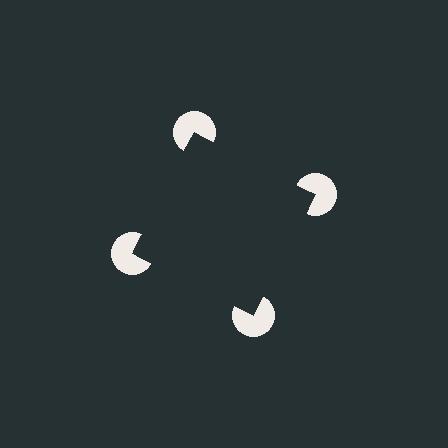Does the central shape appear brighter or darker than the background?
It typically appears slightly darker than the background, even though no actual brightness change is drawn.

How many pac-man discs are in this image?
There are 4 — one at each vertex of the illusory square.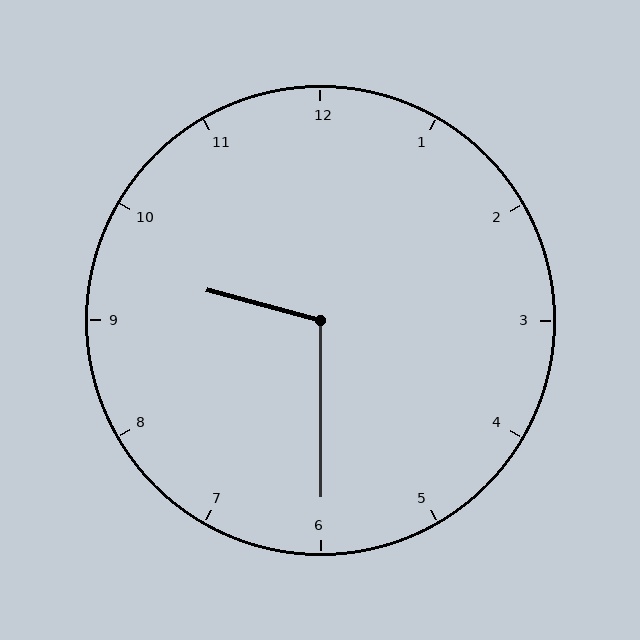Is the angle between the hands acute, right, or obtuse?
It is obtuse.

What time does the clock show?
9:30.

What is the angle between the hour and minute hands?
Approximately 105 degrees.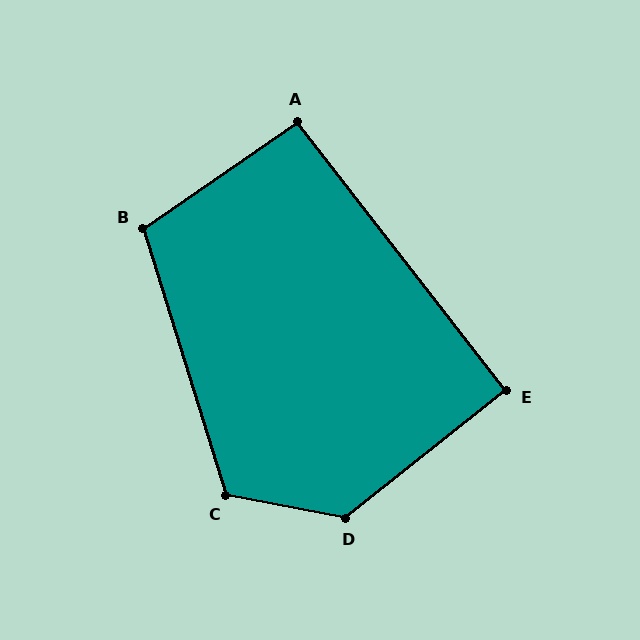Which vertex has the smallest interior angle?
E, at approximately 90 degrees.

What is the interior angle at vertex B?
Approximately 107 degrees (obtuse).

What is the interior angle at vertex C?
Approximately 118 degrees (obtuse).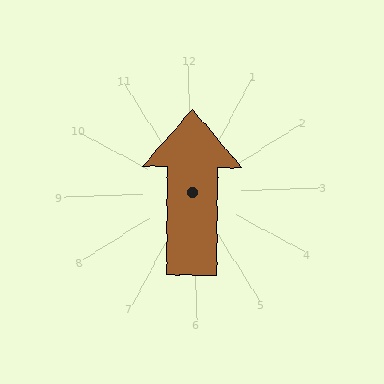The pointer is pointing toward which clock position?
Roughly 12 o'clock.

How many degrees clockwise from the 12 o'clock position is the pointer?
Approximately 3 degrees.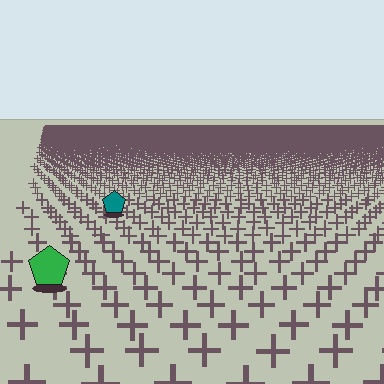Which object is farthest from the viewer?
The teal pentagon is farthest from the viewer. It appears smaller and the ground texture around it is denser.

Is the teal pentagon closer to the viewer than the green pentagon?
No. The green pentagon is closer — you can tell from the texture gradient: the ground texture is coarser near it.